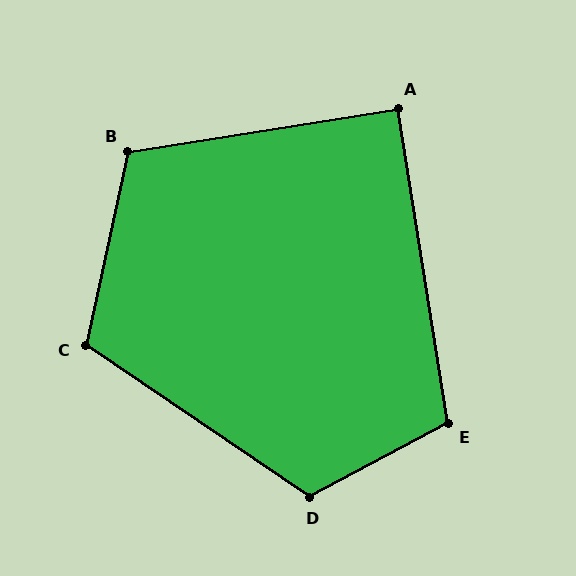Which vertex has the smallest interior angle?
A, at approximately 90 degrees.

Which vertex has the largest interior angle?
D, at approximately 118 degrees.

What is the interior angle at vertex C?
Approximately 112 degrees (obtuse).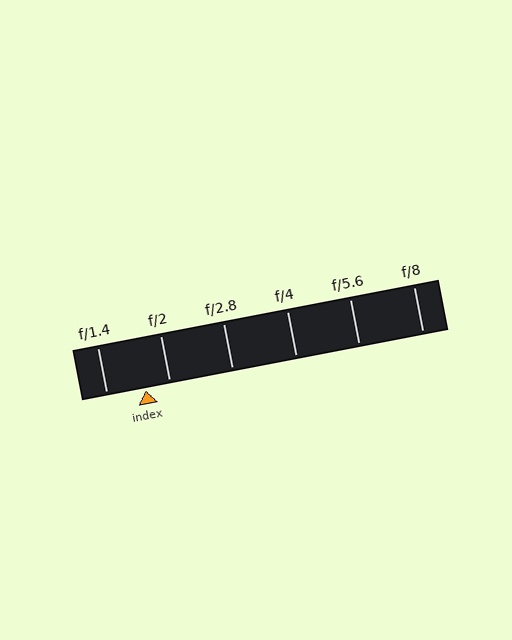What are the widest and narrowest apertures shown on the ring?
The widest aperture shown is f/1.4 and the narrowest is f/8.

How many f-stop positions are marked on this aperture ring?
There are 6 f-stop positions marked.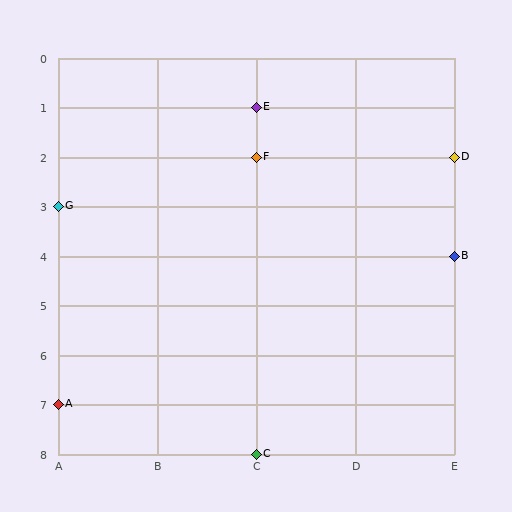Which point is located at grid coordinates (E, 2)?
Point D is at (E, 2).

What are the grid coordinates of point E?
Point E is at grid coordinates (C, 1).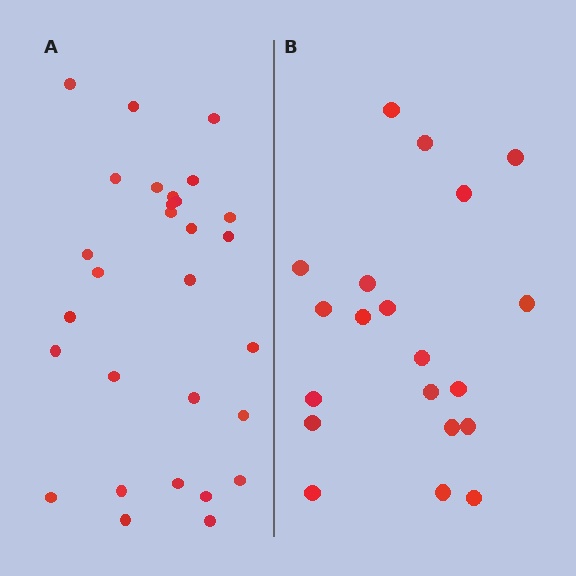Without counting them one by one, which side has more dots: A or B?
Region A (the left region) has more dots.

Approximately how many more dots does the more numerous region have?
Region A has roughly 8 or so more dots than region B.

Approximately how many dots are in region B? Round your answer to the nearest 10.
About 20 dots.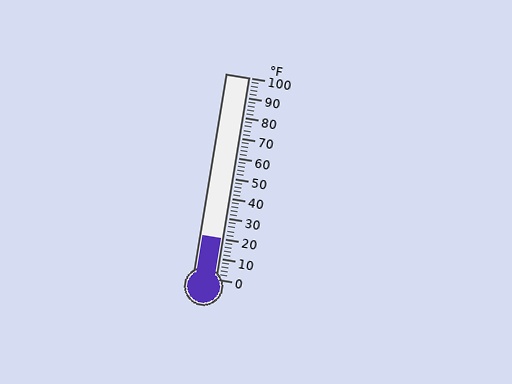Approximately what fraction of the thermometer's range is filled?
The thermometer is filled to approximately 20% of its range.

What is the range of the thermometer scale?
The thermometer scale ranges from 0°F to 100°F.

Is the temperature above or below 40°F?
The temperature is below 40°F.